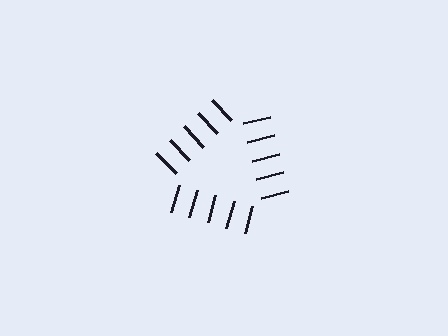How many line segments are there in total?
15 — 5 along each of the 3 edges.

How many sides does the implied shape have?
3 sides — the line-ends trace a triangle.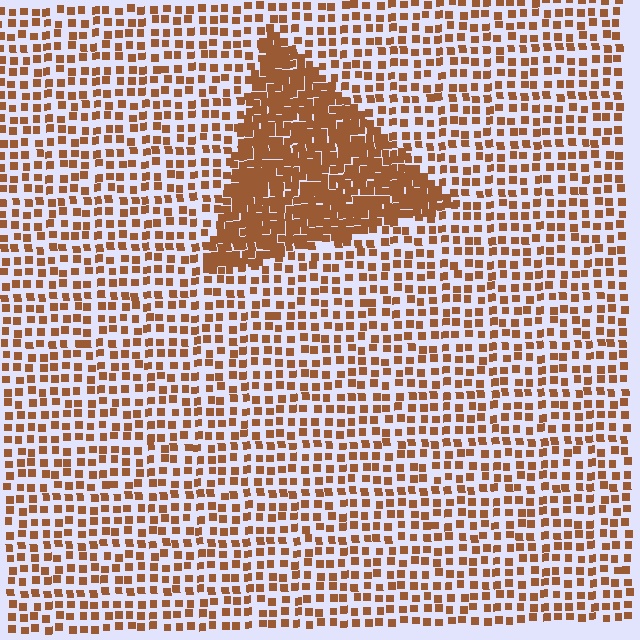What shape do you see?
I see a triangle.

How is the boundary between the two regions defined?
The boundary is defined by a change in element density (approximately 2.5x ratio). All elements are the same color, size, and shape.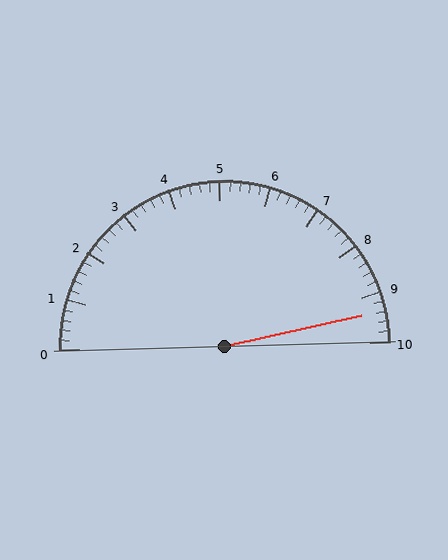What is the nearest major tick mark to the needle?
The nearest major tick mark is 9.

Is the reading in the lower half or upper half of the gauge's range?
The reading is in the upper half of the range (0 to 10).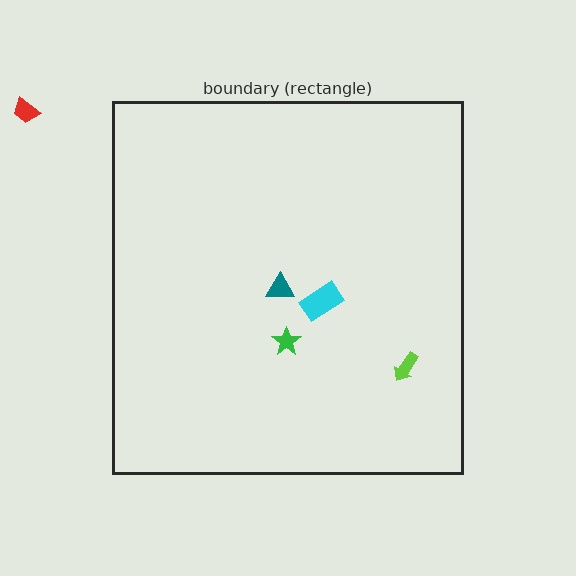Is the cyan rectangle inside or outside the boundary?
Inside.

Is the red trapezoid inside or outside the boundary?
Outside.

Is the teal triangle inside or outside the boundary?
Inside.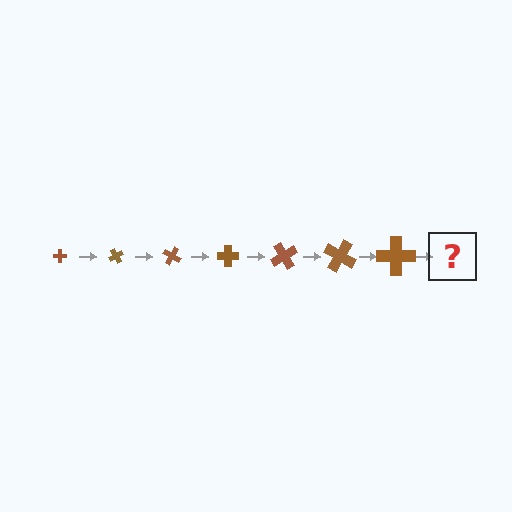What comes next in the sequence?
The next element should be a cross, larger than the previous one and rotated 420 degrees from the start.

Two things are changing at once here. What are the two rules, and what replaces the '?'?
The two rules are that the cross grows larger each step and it rotates 60 degrees each step. The '?' should be a cross, larger than the previous one and rotated 420 degrees from the start.